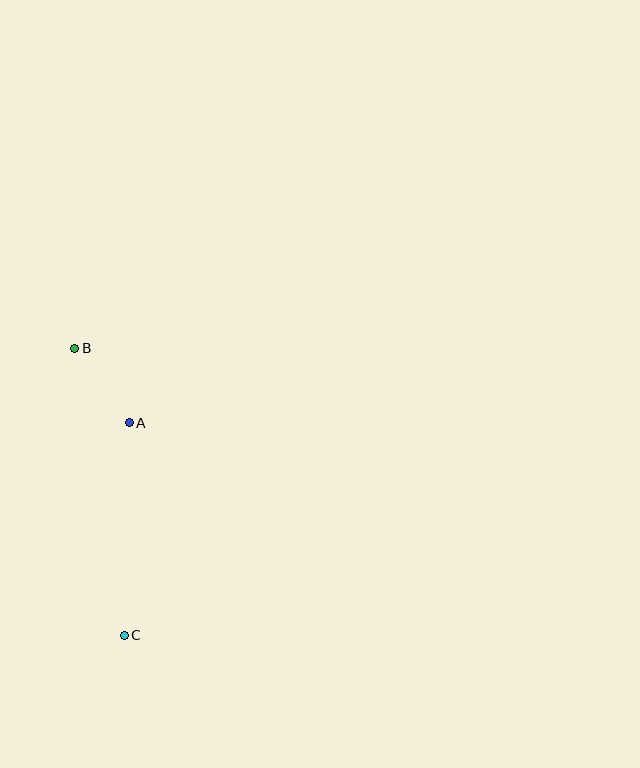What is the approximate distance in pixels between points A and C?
The distance between A and C is approximately 213 pixels.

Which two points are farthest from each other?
Points B and C are farthest from each other.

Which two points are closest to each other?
Points A and B are closest to each other.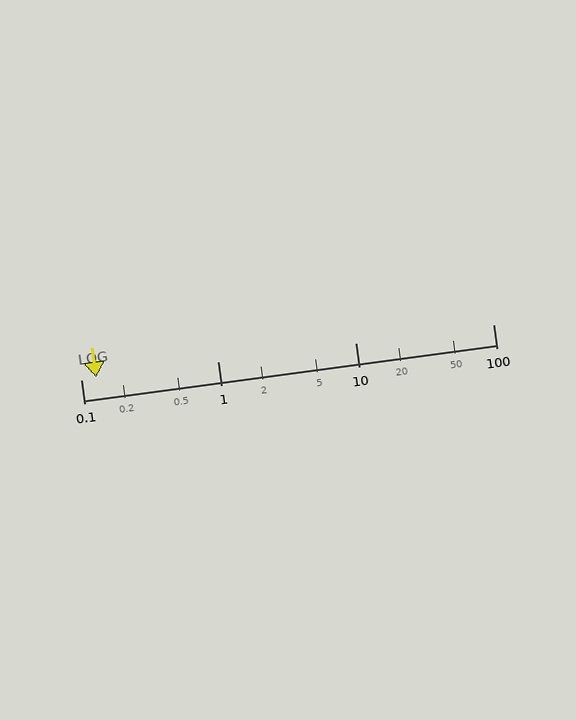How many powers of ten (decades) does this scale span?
The scale spans 3 decades, from 0.1 to 100.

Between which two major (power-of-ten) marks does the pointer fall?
The pointer is between 0.1 and 1.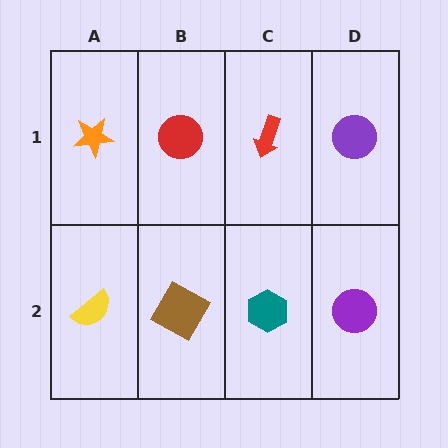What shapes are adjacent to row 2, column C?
A red arrow (row 1, column C), a brown square (row 2, column B), a purple circle (row 2, column D).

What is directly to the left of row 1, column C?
A red circle.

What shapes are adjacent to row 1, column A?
A yellow semicircle (row 2, column A), a red circle (row 1, column B).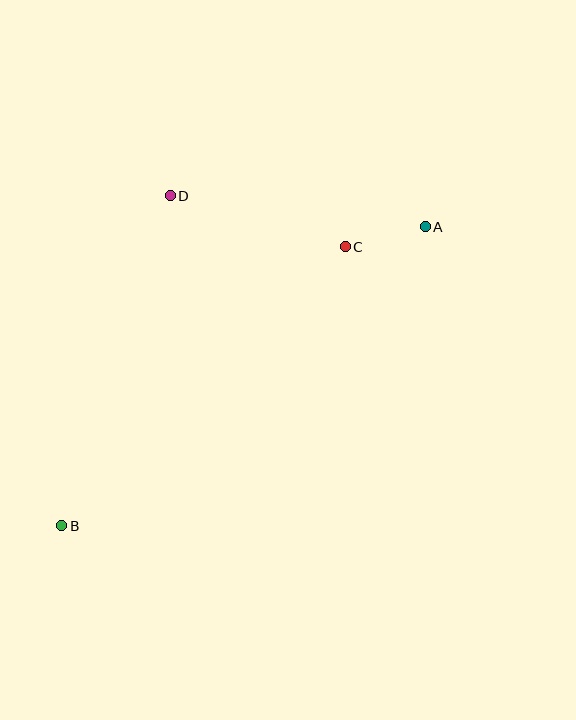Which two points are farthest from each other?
Points A and B are farthest from each other.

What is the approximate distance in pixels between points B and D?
The distance between B and D is approximately 347 pixels.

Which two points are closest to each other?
Points A and C are closest to each other.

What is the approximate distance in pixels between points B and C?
The distance between B and C is approximately 398 pixels.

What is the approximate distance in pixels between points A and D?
The distance between A and D is approximately 257 pixels.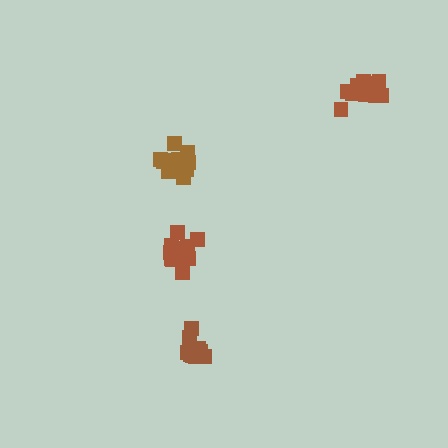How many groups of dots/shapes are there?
There are 4 groups.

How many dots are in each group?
Group 1: 13 dots, Group 2: 12 dots, Group 3: 13 dots, Group 4: 11 dots (49 total).